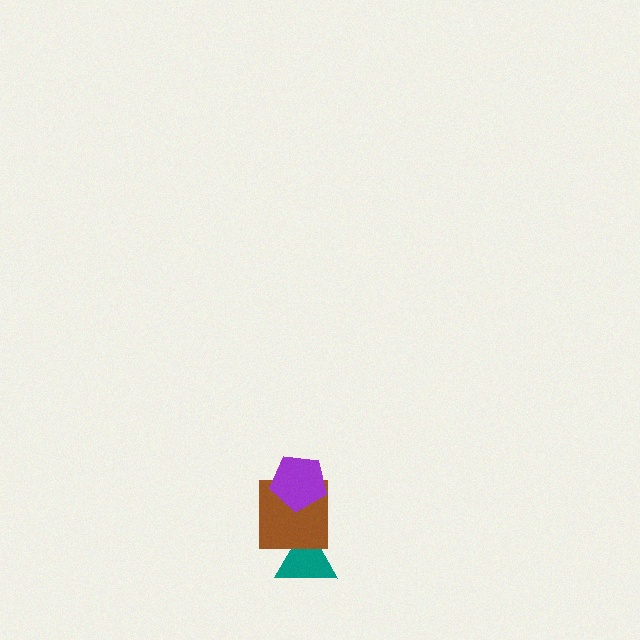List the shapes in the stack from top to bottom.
From top to bottom: the purple pentagon, the brown square, the teal triangle.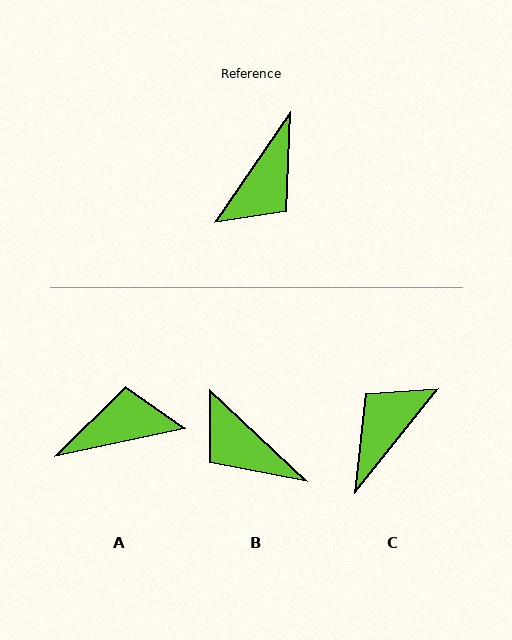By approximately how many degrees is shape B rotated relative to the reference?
Approximately 99 degrees clockwise.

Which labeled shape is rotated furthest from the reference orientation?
C, about 176 degrees away.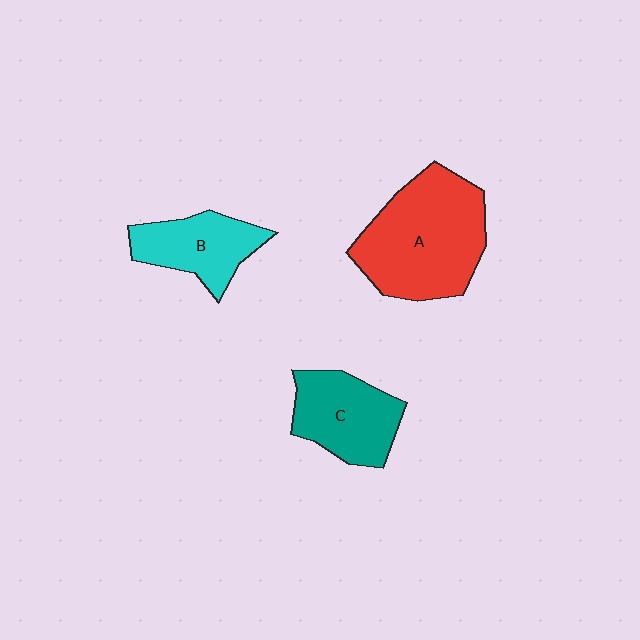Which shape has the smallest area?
Shape B (cyan).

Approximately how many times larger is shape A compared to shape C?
Approximately 1.6 times.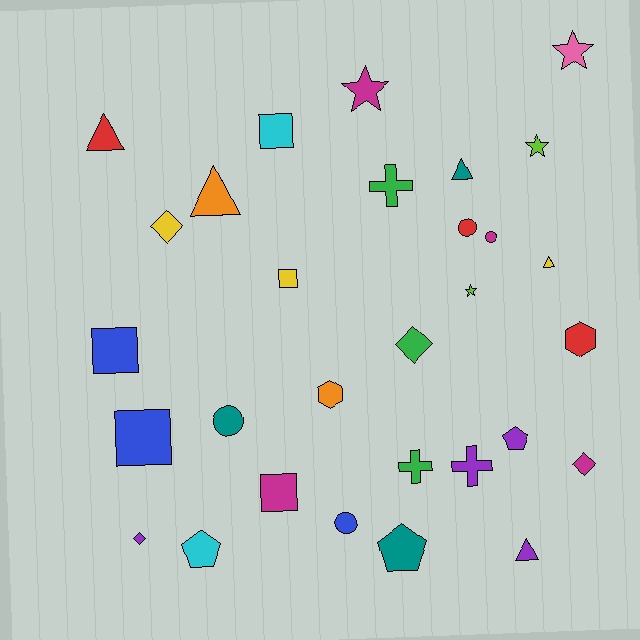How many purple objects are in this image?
There are 4 purple objects.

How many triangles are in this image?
There are 5 triangles.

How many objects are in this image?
There are 30 objects.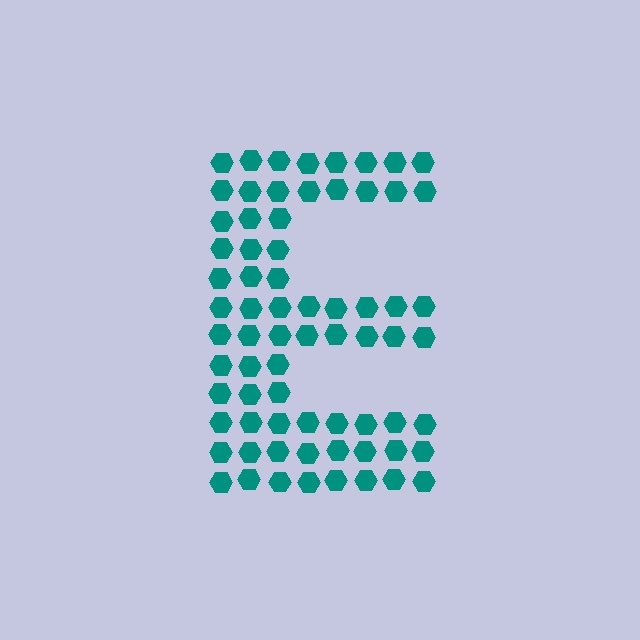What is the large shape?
The large shape is the letter E.